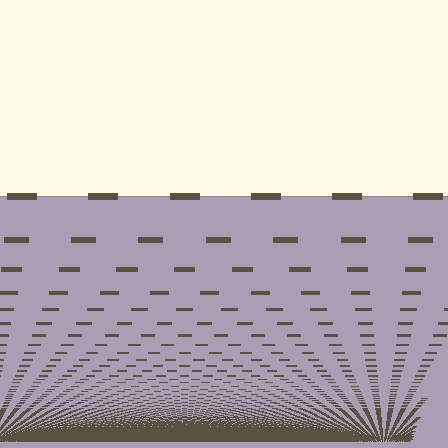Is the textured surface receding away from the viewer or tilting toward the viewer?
The surface appears to tilt toward the viewer. Texture elements get larger and sparser toward the top.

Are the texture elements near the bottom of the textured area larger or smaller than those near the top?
Smaller. The gradient is inverted — elements near the bottom are smaller and denser.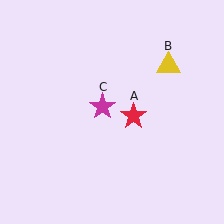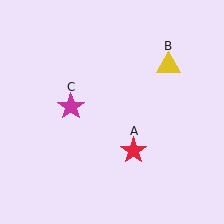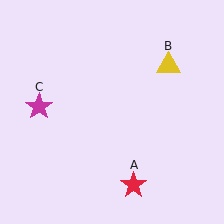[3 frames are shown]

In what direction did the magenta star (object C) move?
The magenta star (object C) moved left.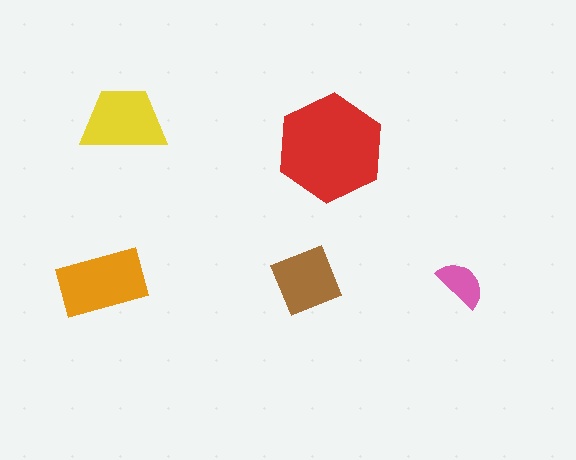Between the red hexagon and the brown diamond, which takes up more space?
The red hexagon.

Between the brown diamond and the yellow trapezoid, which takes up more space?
The yellow trapezoid.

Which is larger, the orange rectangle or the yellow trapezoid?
The orange rectangle.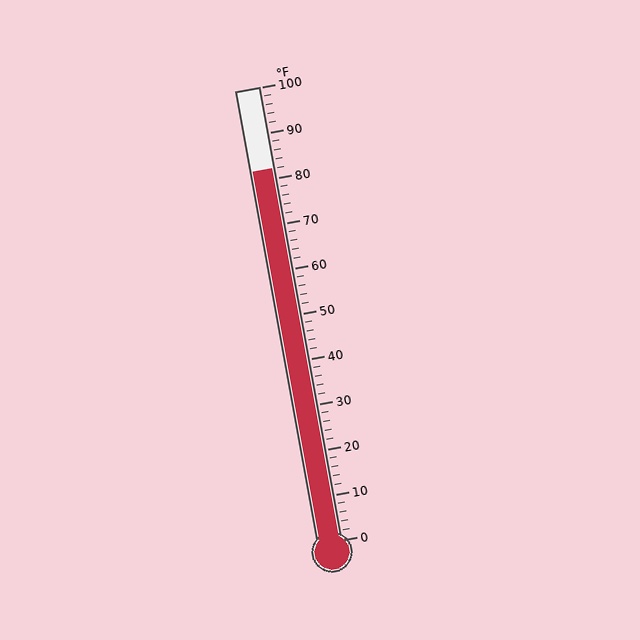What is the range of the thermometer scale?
The thermometer scale ranges from 0°F to 100°F.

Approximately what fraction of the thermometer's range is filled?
The thermometer is filled to approximately 80% of its range.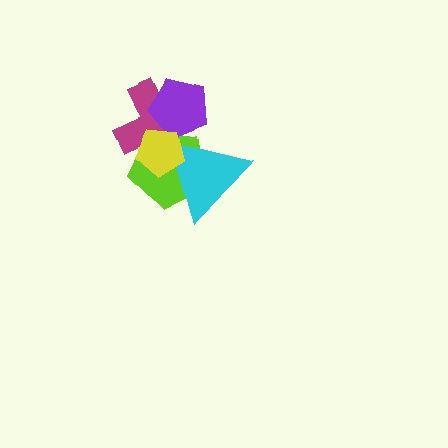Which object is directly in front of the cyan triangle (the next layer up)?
The purple pentagon is directly in front of the cyan triangle.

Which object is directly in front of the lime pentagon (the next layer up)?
The cyan triangle is directly in front of the lime pentagon.